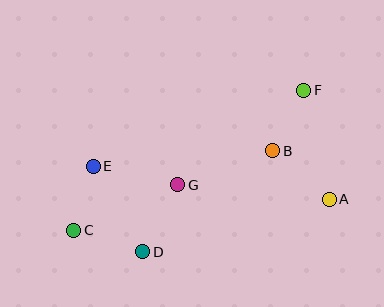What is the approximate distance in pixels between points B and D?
The distance between B and D is approximately 164 pixels.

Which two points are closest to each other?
Points C and E are closest to each other.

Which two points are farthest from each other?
Points C and F are farthest from each other.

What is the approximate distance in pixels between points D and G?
The distance between D and G is approximately 76 pixels.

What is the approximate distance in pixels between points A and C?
The distance between A and C is approximately 257 pixels.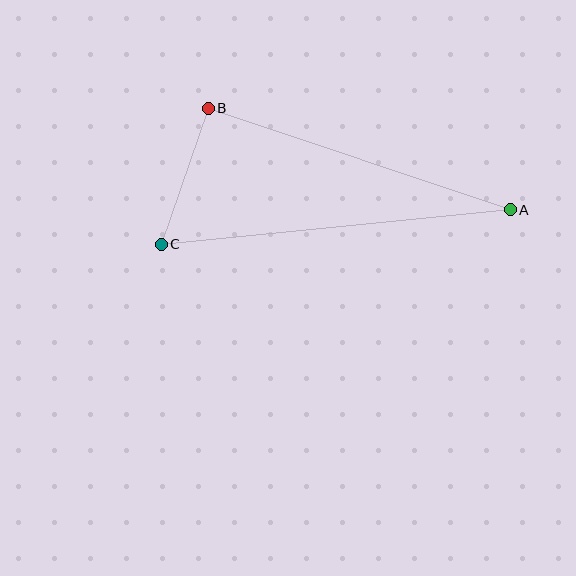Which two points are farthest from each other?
Points A and C are farthest from each other.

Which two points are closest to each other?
Points B and C are closest to each other.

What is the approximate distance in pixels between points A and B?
The distance between A and B is approximately 319 pixels.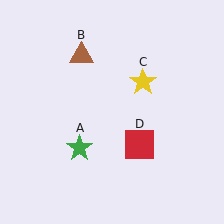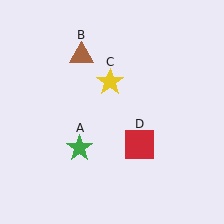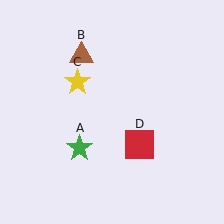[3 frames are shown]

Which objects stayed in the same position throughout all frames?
Green star (object A) and brown triangle (object B) and red square (object D) remained stationary.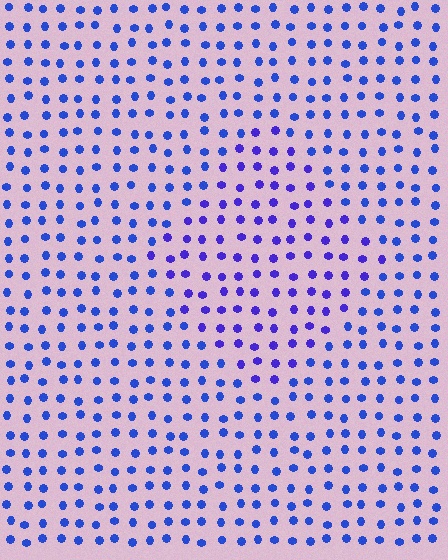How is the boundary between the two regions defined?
The boundary is defined purely by a slight shift in hue (about 24 degrees). Spacing, size, and orientation are identical on both sides.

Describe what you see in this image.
The image is filled with small blue elements in a uniform arrangement. A diamond-shaped region is visible where the elements are tinted to a slightly different hue, forming a subtle color boundary.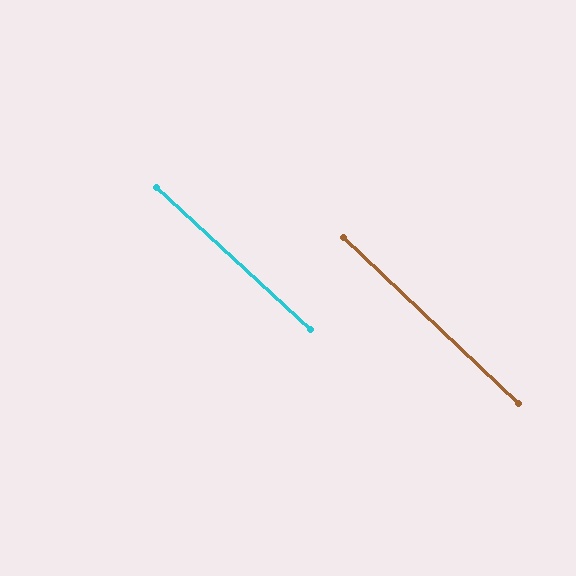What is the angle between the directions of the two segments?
Approximately 1 degree.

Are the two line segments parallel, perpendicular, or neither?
Parallel — their directions differ by only 0.9°.